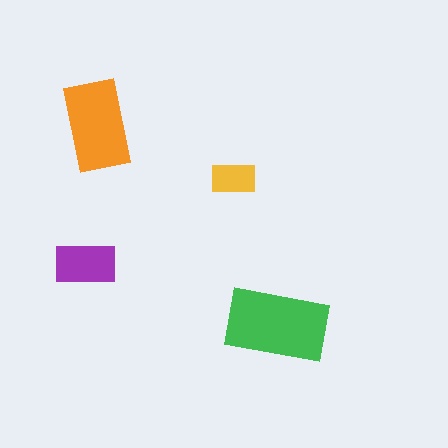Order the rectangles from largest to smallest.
the green one, the orange one, the purple one, the yellow one.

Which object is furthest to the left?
The purple rectangle is leftmost.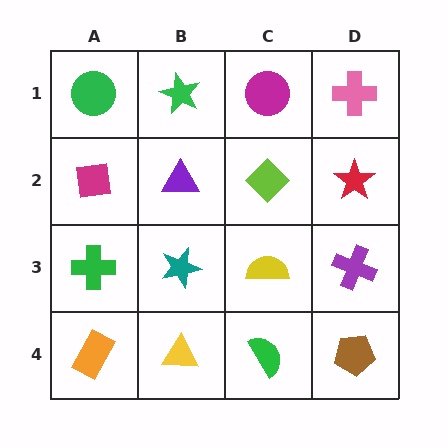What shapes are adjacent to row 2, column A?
A green circle (row 1, column A), a green cross (row 3, column A), a purple triangle (row 2, column B).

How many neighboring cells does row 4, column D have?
2.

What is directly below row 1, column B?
A purple triangle.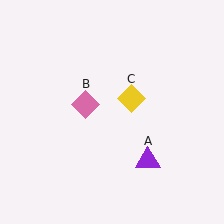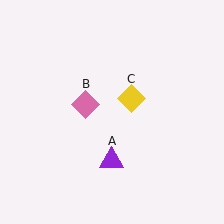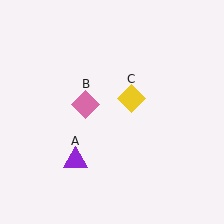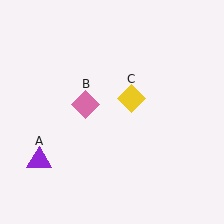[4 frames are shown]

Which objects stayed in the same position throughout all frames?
Pink diamond (object B) and yellow diamond (object C) remained stationary.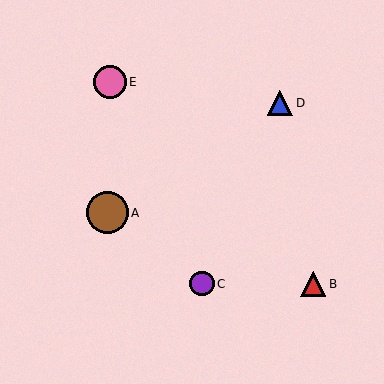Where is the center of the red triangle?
The center of the red triangle is at (313, 284).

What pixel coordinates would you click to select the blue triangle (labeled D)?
Click at (280, 103) to select the blue triangle D.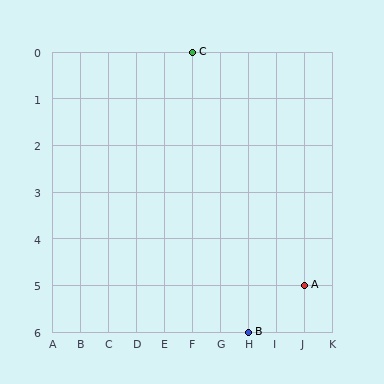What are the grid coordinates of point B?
Point B is at grid coordinates (H, 6).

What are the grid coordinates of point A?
Point A is at grid coordinates (J, 5).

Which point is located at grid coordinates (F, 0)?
Point C is at (F, 0).